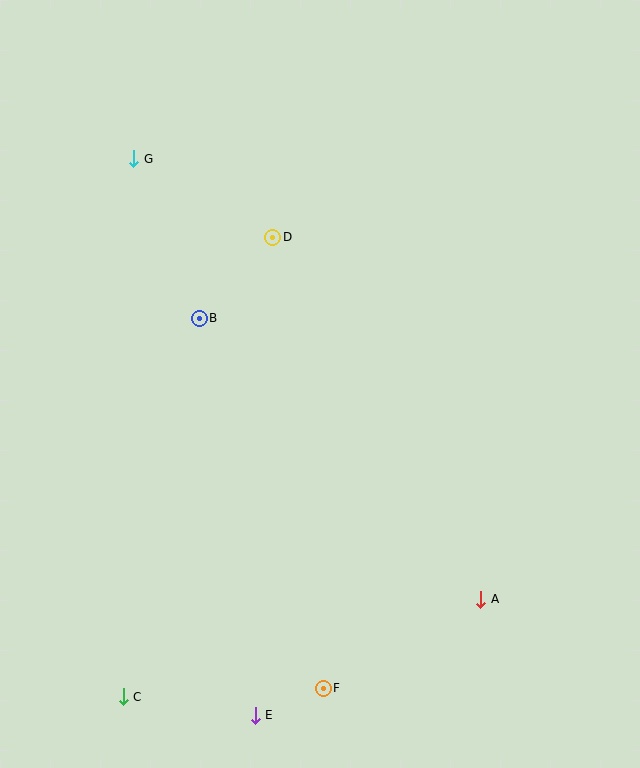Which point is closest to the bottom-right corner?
Point A is closest to the bottom-right corner.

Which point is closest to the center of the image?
Point B at (199, 318) is closest to the center.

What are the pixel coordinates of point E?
Point E is at (255, 715).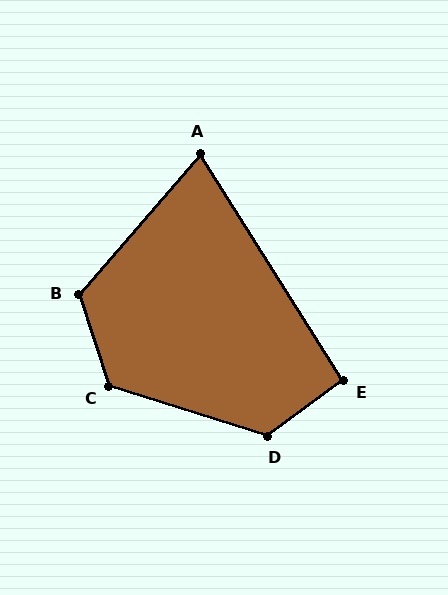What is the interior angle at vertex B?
Approximately 121 degrees (obtuse).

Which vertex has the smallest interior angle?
A, at approximately 73 degrees.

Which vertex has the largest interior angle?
D, at approximately 126 degrees.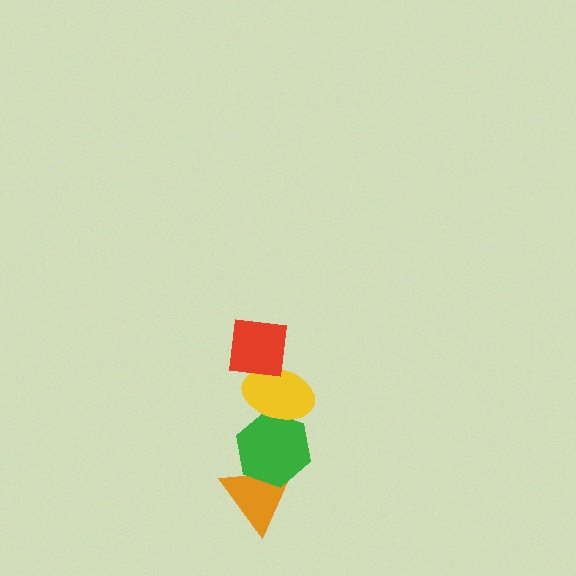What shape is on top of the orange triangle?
The green hexagon is on top of the orange triangle.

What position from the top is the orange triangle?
The orange triangle is 4th from the top.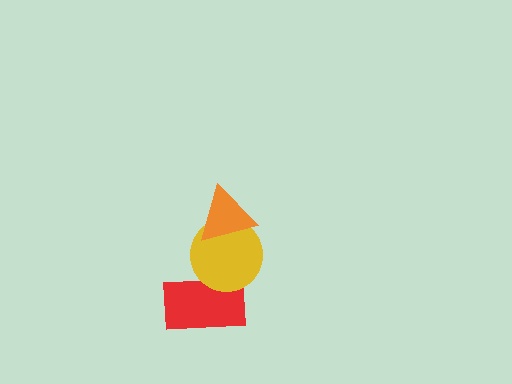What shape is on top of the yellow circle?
The orange triangle is on top of the yellow circle.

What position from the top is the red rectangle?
The red rectangle is 3rd from the top.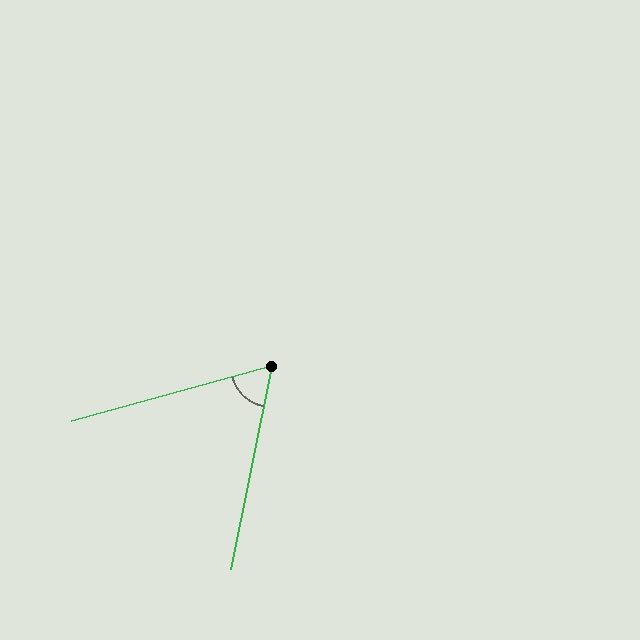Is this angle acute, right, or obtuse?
It is acute.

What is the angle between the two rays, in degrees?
Approximately 63 degrees.